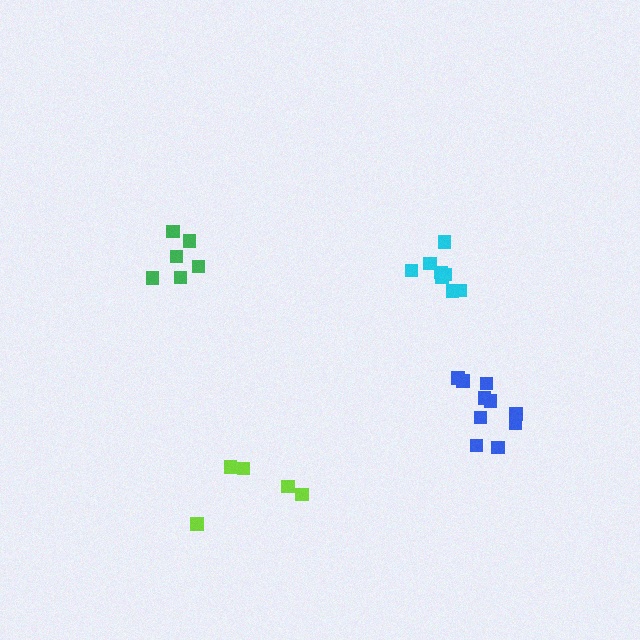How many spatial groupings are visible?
There are 4 spatial groupings.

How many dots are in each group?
Group 1: 8 dots, Group 2: 10 dots, Group 3: 5 dots, Group 4: 6 dots (29 total).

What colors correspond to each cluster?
The clusters are colored: cyan, blue, lime, green.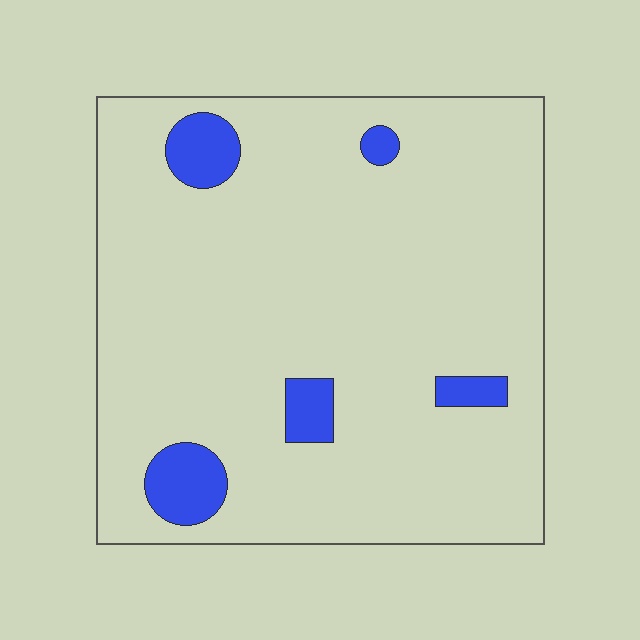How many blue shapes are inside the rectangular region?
5.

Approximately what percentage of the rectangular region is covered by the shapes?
Approximately 10%.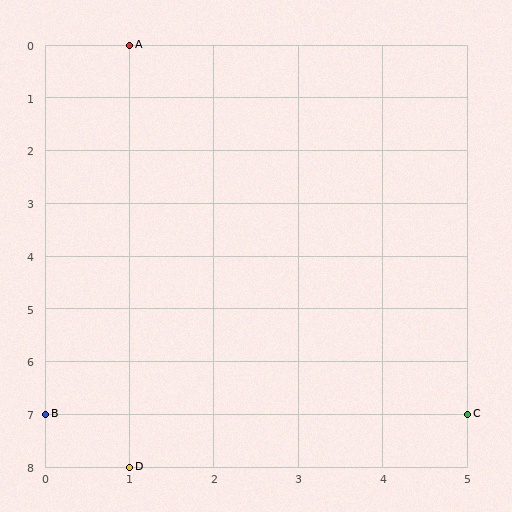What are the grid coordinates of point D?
Point D is at grid coordinates (1, 8).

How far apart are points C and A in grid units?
Points C and A are 4 columns and 7 rows apart (about 8.1 grid units diagonally).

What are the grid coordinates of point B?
Point B is at grid coordinates (0, 7).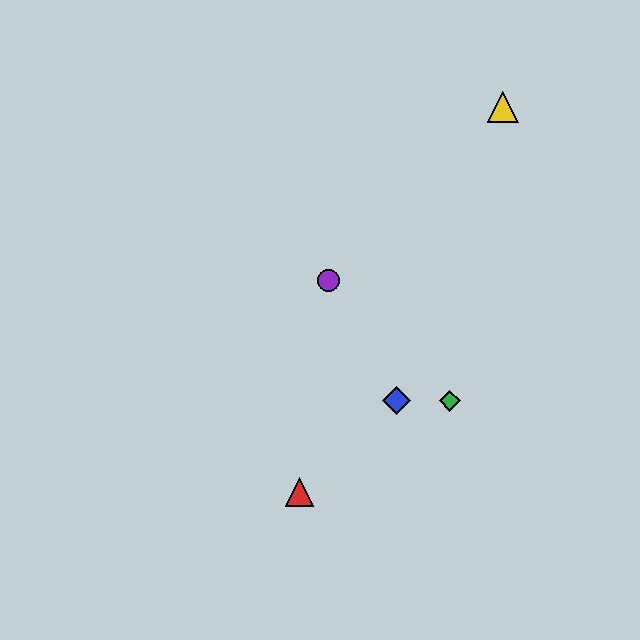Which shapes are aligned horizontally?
The blue diamond, the green diamond are aligned horizontally.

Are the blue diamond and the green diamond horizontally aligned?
Yes, both are at y≈401.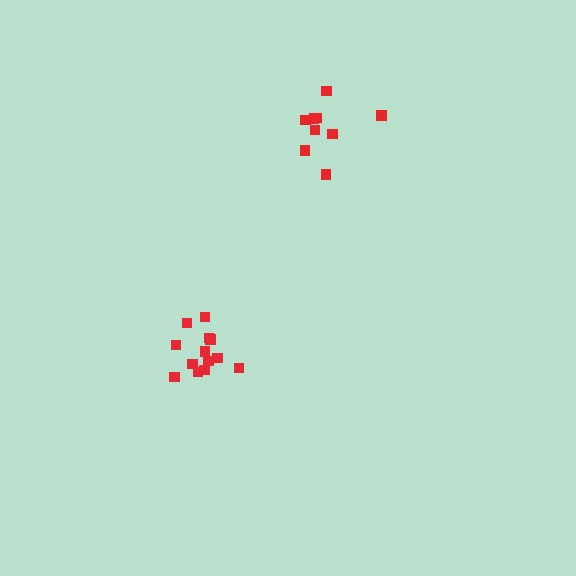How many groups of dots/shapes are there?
There are 2 groups.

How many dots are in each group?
Group 1: 13 dots, Group 2: 9 dots (22 total).